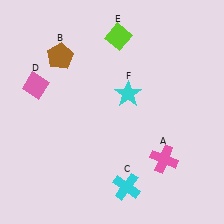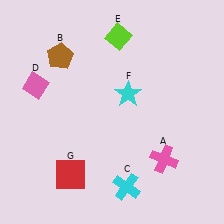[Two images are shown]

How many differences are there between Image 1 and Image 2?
There is 1 difference between the two images.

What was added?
A red square (G) was added in Image 2.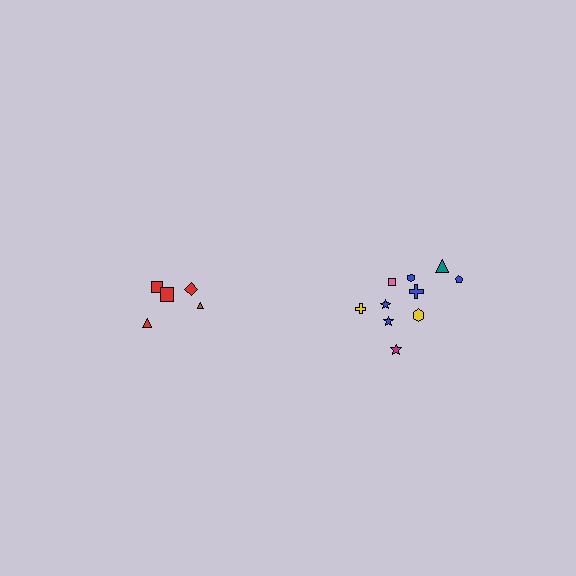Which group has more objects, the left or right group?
The right group.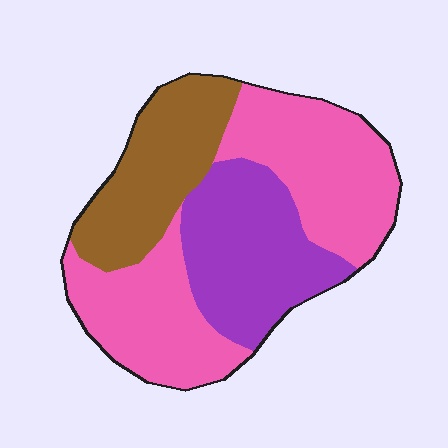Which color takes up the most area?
Pink, at roughly 50%.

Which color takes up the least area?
Brown, at roughly 25%.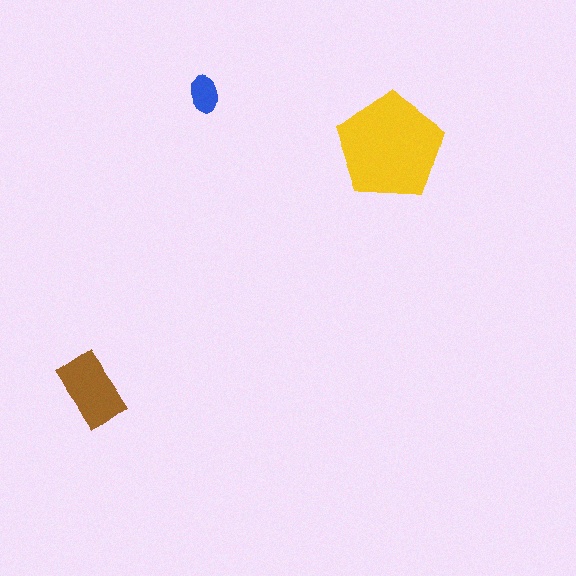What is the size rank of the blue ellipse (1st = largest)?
3rd.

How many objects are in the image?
There are 3 objects in the image.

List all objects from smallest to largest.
The blue ellipse, the brown rectangle, the yellow pentagon.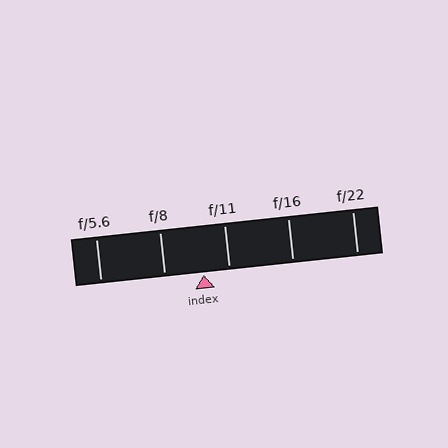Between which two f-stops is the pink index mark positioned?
The index mark is between f/8 and f/11.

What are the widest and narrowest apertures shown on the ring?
The widest aperture shown is f/5.6 and the narrowest is f/22.